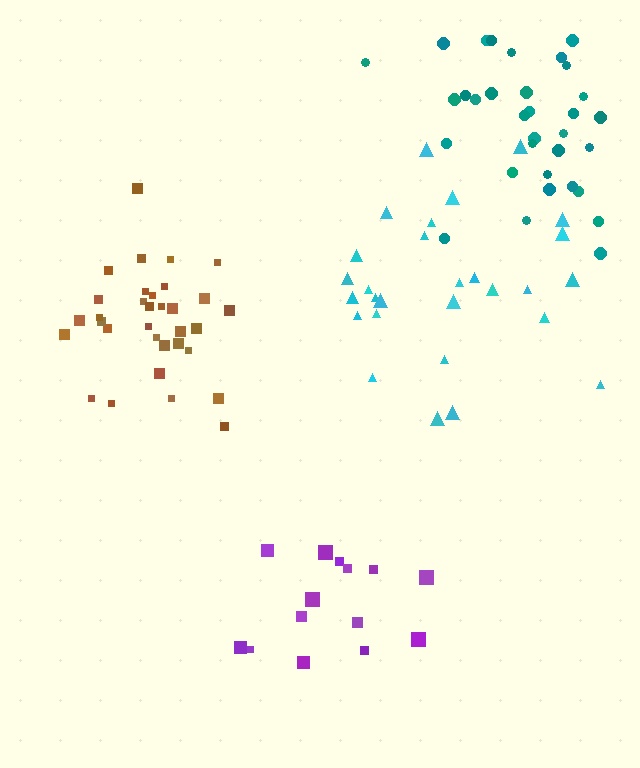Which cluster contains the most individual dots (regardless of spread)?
Teal (33).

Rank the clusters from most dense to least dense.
brown, teal, cyan, purple.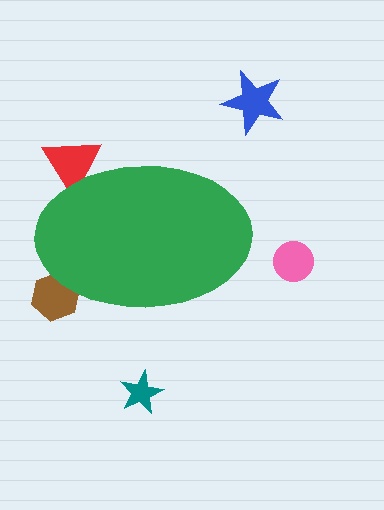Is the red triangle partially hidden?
Yes, the red triangle is partially hidden behind the green ellipse.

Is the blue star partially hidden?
No, the blue star is fully visible.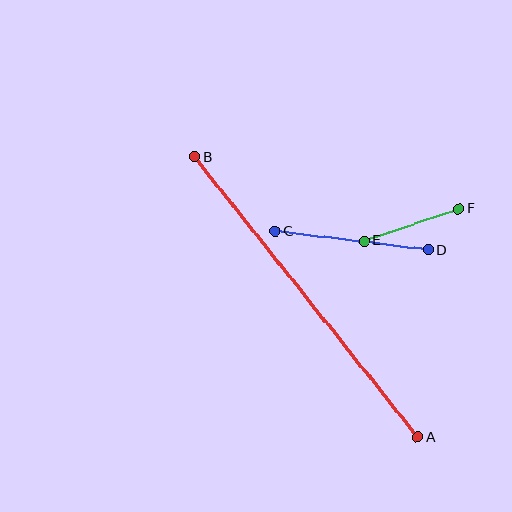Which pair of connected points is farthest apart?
Points A and B are farthest apart.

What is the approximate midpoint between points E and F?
The midpoint is at approximately (411, 225) pixels.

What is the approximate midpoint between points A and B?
The midpoint is at approximately (306, 297) pixels.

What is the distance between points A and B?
The distance is approximately 358 pixels.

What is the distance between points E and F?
The distance is approximately 100 pixels.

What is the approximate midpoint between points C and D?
The midpoint is at approximately (352, 241) pixels.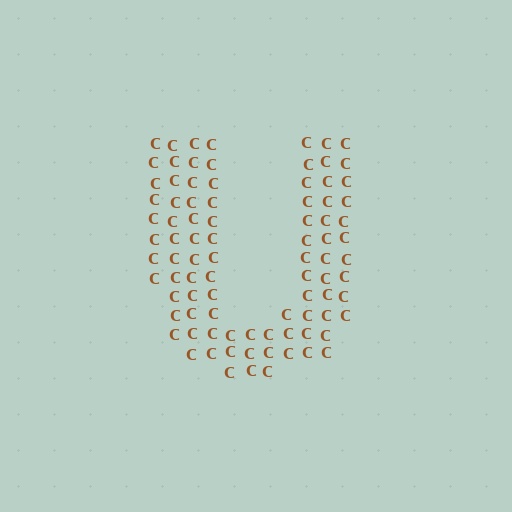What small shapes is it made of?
It is made of small letter C's.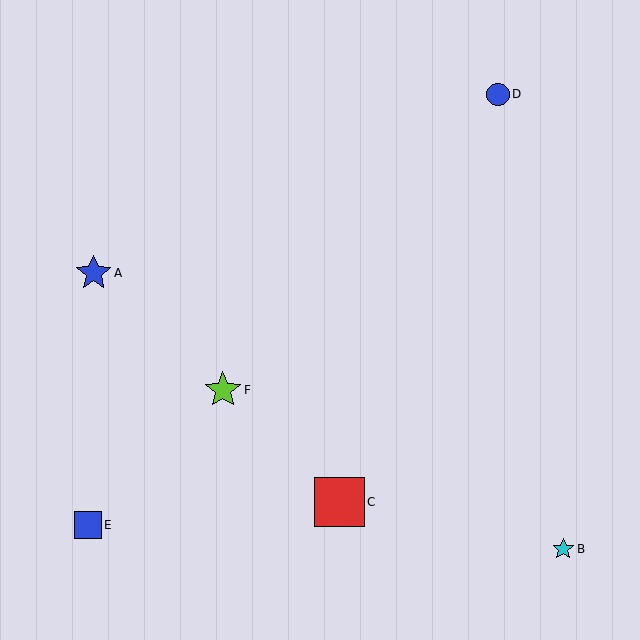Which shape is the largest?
The red square (labeled C) is the largest.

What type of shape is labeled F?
Shape F is a lime star.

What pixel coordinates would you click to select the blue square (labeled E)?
Click at (88, 525) to select the blue square E.